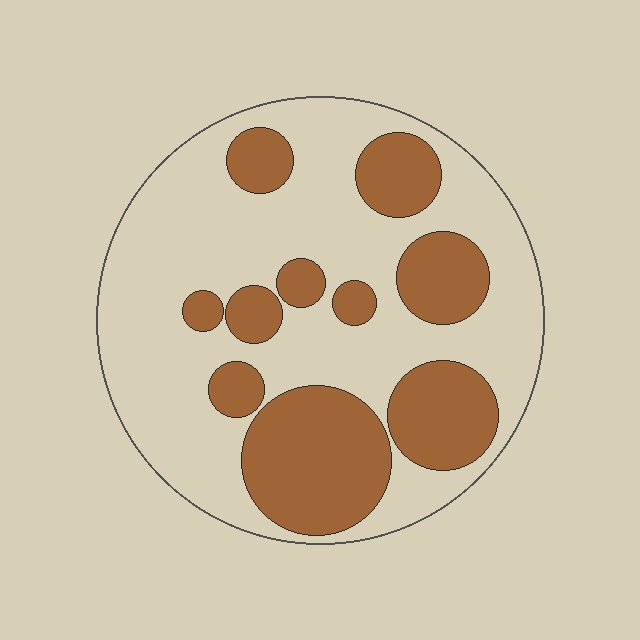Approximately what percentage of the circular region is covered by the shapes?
Approximately 35%.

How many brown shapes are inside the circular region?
10.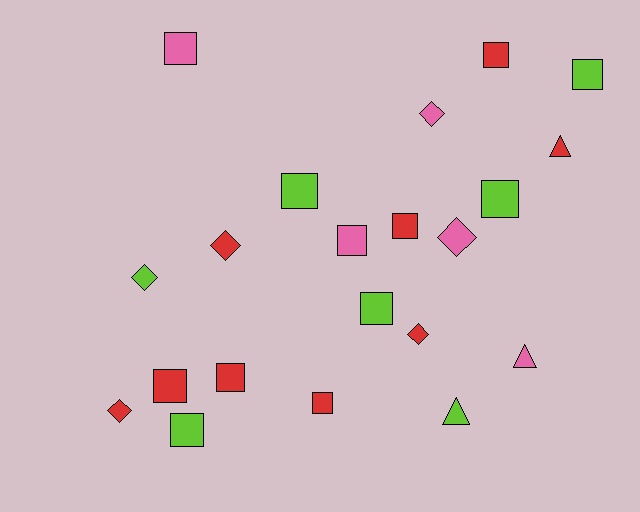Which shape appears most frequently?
Square, with 12 objects.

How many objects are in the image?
There are 21 objects.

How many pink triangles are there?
There is 1 pink triangle.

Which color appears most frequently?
Red, with 9 objects.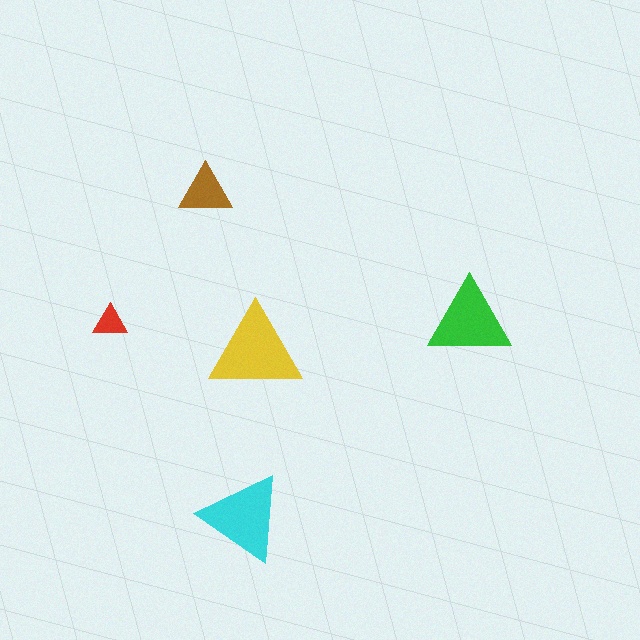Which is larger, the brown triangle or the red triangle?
The brown one.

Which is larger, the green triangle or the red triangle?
The green one.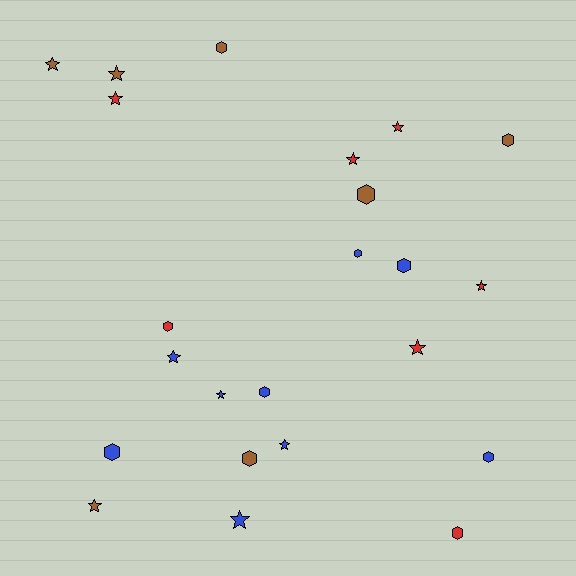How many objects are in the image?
There are 23 objects.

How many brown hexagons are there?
There are 4 brown hexagons.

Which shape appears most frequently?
Star, with 12 objects.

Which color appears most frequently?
Blue, with 9 objects.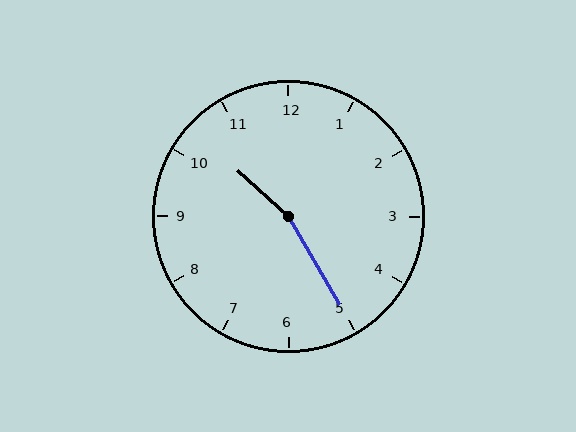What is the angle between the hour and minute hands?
Approximately 162 degrees.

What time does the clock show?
10:25.